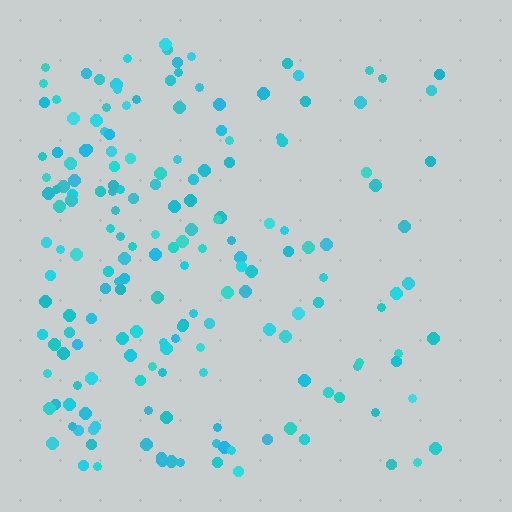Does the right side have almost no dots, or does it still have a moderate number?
Still a moderate number, just noticeably fewer than the left.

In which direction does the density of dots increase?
From right to left, with the left side densest.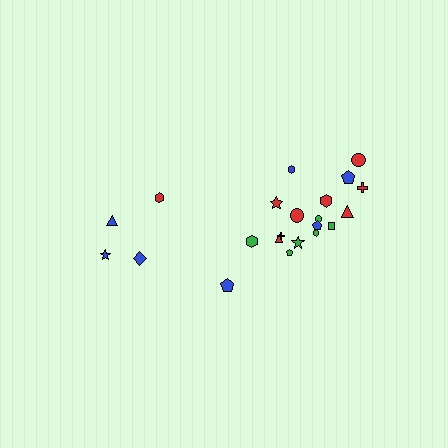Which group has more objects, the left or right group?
The right group.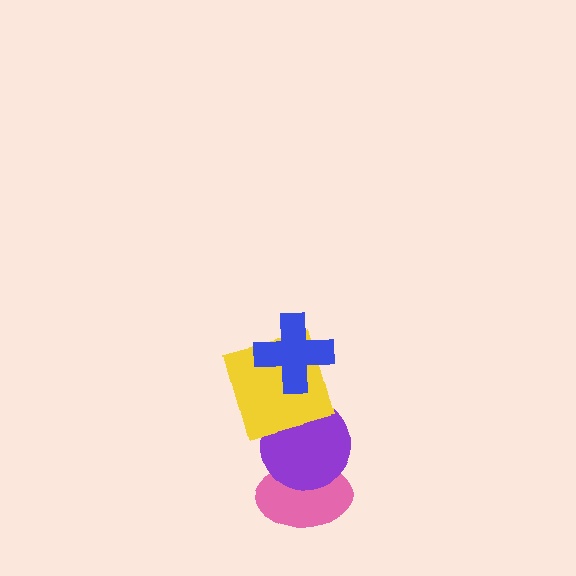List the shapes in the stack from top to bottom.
From top to bottom: the blue cross, the yellow square, the purple circle, the pink ellipse.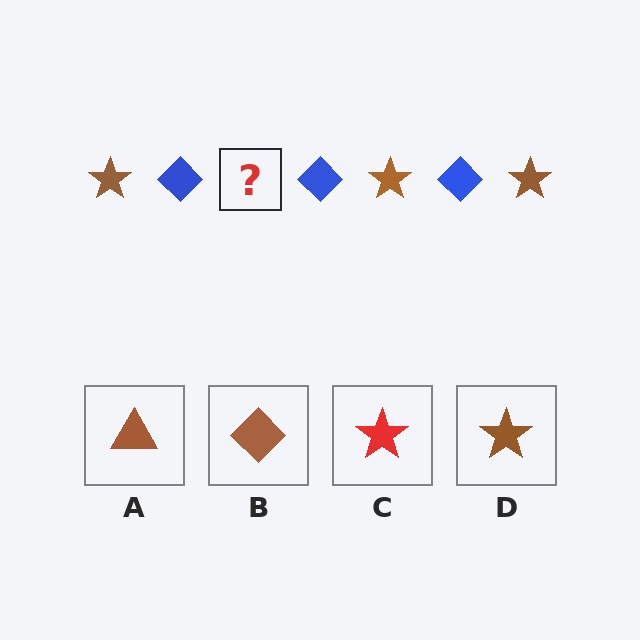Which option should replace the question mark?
Option D.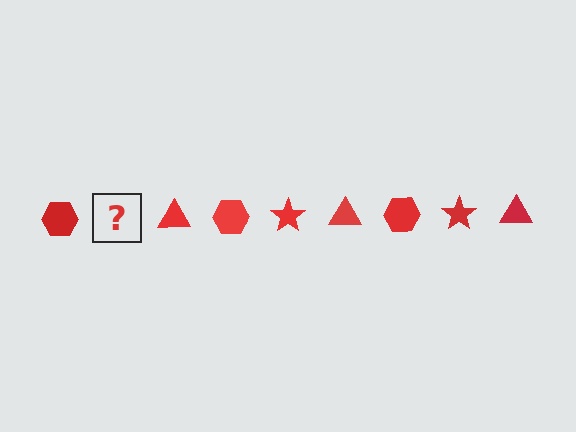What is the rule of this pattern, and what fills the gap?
The rule is that the pattern cycles through hexagon, star, triangle shapes in red. The gap should be filled with a red star.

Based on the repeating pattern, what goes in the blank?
The blank should be a red star.